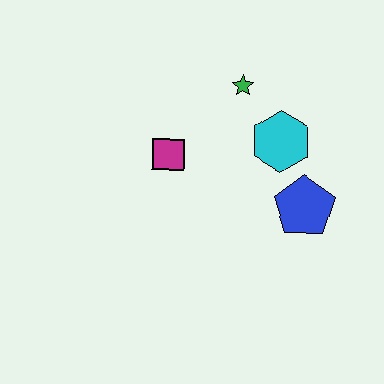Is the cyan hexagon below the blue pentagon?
No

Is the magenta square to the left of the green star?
Yes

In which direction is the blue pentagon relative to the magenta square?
The blue pentagon is to the right of the magenta square.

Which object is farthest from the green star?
The blue pentagon is farthest from the green star.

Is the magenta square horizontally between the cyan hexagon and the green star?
No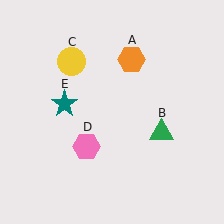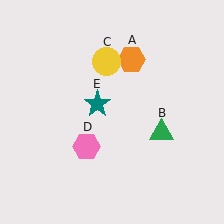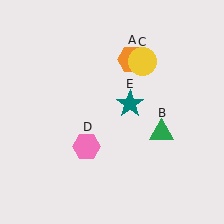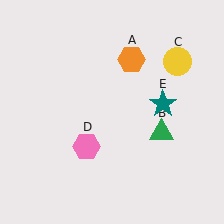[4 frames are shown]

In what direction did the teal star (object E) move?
The teal star (object E) moved right.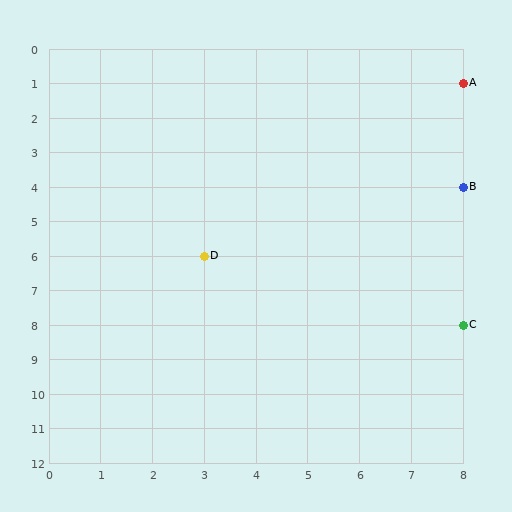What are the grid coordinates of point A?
Point A is at grid coordinates (8, 1).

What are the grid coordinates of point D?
Point D is at grid coordinates (3, 6).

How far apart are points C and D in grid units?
Points C and D are 5 columns and 2 rows apart (about 5.4 grid units diagonally).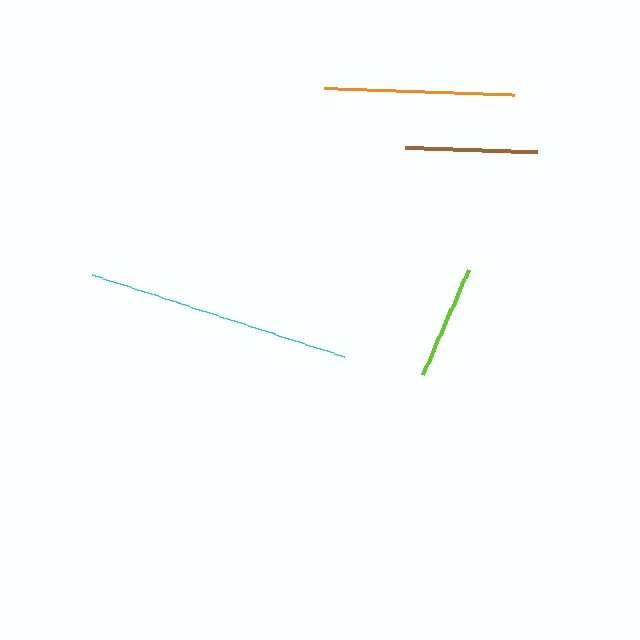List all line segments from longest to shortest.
From longest to shortest: cyan, orange, brown, lime.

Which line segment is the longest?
The cyan line is the longest at approximately 264 pixels.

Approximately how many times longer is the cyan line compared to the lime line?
The cyan line is approximately 2.3 times the length of the lime line.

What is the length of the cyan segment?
The cyan segment is approximately 264 pixels long.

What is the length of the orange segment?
The orange segment is approximately 191 pixels long.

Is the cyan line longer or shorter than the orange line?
The cyan line is longer than the orange line.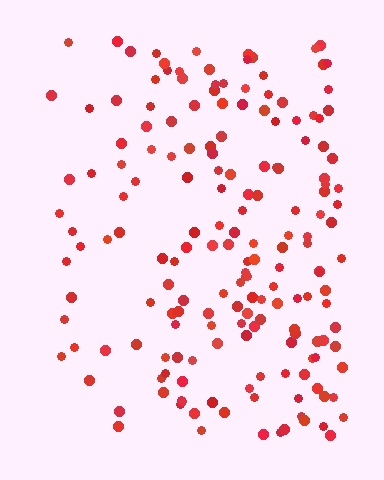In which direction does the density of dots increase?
From left to right, with the right side densest.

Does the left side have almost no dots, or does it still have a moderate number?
Still a moderate number, just noticeably fewer than the right.